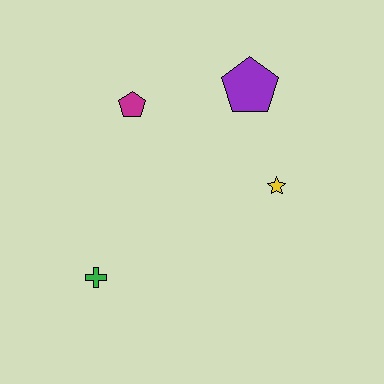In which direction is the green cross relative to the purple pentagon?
The green cross is below the purple pentagon.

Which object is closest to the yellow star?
The purple pentagon is closest to the yellow star.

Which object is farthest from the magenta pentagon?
The green cross is farthest from the magenta pentagon.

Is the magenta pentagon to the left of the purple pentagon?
Yes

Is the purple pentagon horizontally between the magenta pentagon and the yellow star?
Yes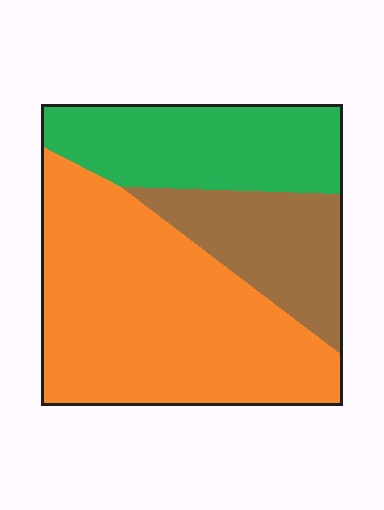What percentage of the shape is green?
Green covers about 25% of the shape.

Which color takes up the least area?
Brown, at roughly 20%.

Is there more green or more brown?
Green.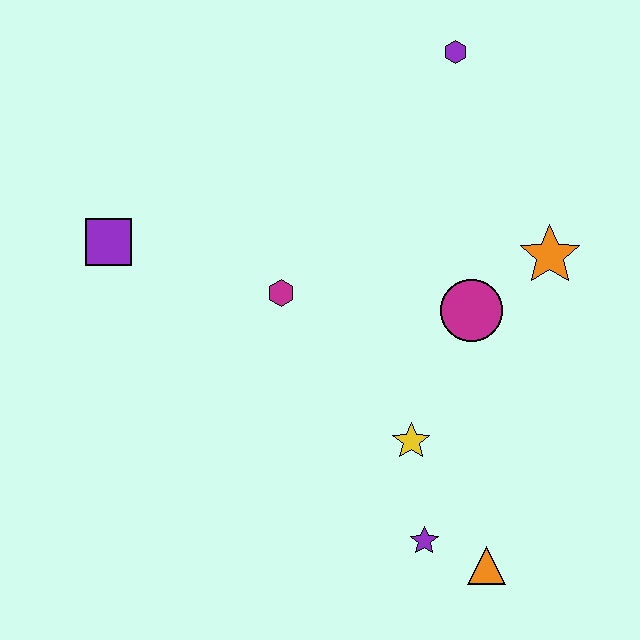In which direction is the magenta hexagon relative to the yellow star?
The magenta hexagon is above the yellow star.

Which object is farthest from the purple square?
The orange triangle is farthest from the purple square.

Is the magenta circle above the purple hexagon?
No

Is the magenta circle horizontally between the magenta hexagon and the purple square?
No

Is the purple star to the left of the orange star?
Yes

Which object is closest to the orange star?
The magenta circle is closest to the orange star.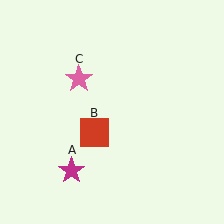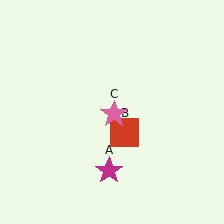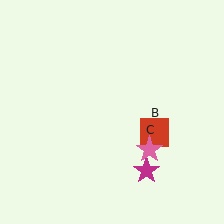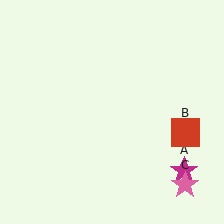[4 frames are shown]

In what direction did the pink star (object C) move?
The pink star (object C) moved down and to the right.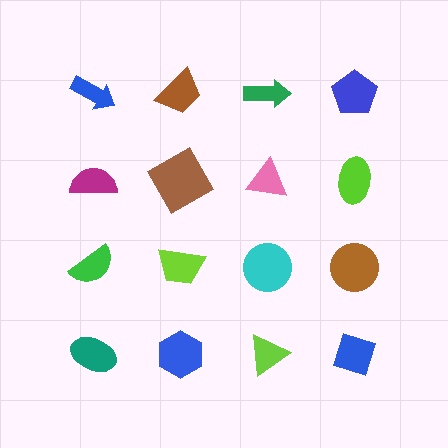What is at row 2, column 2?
A brown square.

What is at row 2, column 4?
A lime ellipse.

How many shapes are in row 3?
4 shapes.